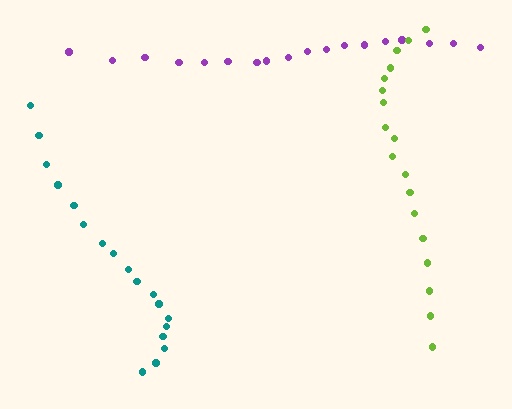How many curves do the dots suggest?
There are 3 distinct paths.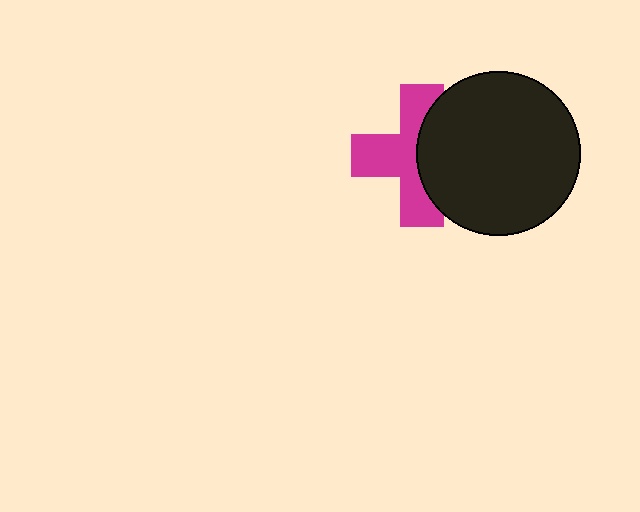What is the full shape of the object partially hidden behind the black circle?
The partially hidden object is a magenta cross.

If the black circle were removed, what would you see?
You would see the complete magenta cross.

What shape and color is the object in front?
The object in front is a black circle.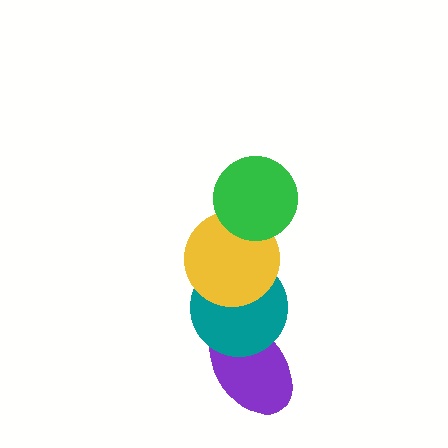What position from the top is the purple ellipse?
The purple ellipse is 4th from the top.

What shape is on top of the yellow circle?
The green circle is on top of the yellow circle.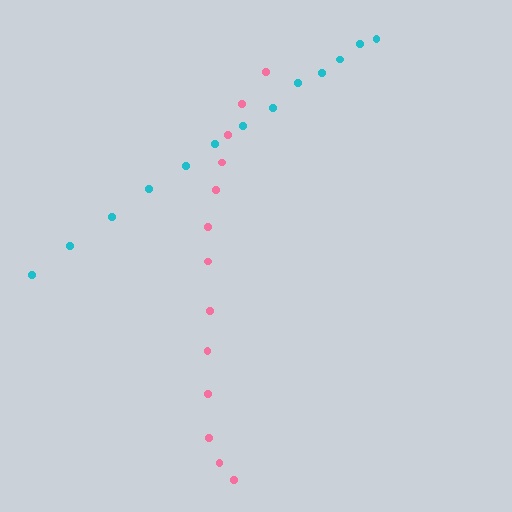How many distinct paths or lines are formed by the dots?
There are 2 distinct paths.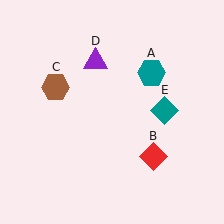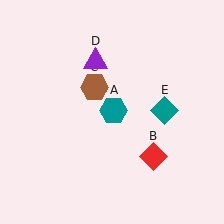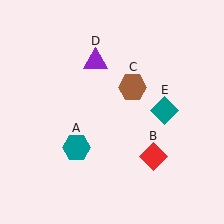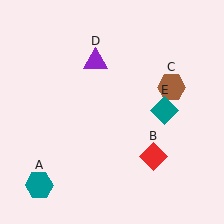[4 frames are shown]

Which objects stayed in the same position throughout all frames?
Red diamond (object B) and purple triangle (object D) and teal diamond (object E) remained stationary.